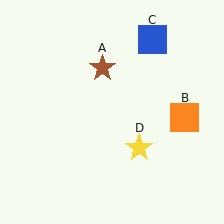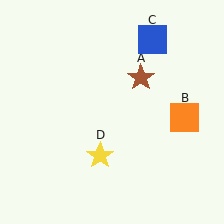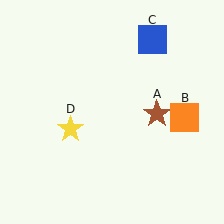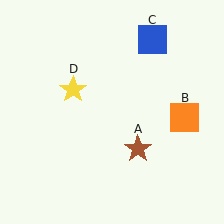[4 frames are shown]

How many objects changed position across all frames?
2 objects changed position: brown star (object A), yellow star (object D).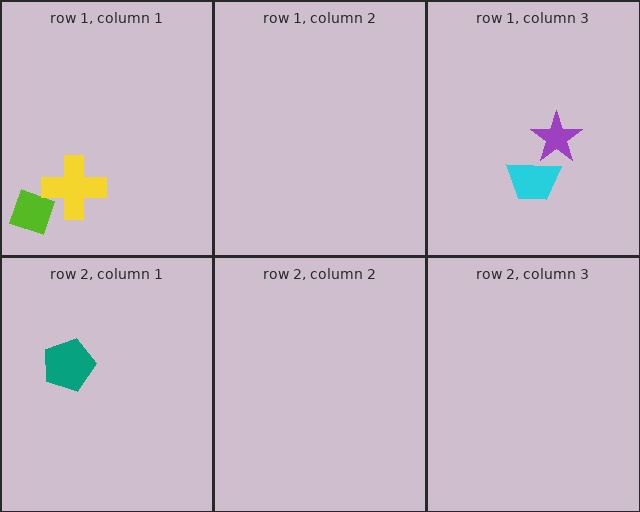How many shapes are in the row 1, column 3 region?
2.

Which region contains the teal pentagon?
The row 2, column 1 region.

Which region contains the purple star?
The row 1, column 3 region.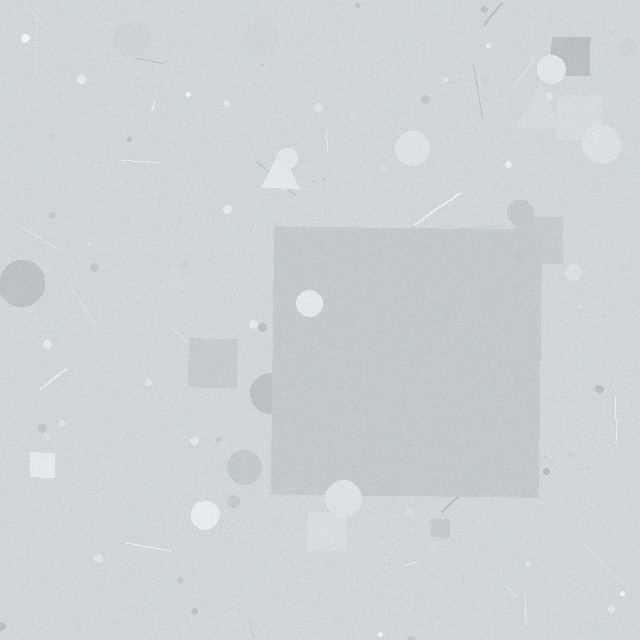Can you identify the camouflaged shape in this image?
The camouflaged shape is a square.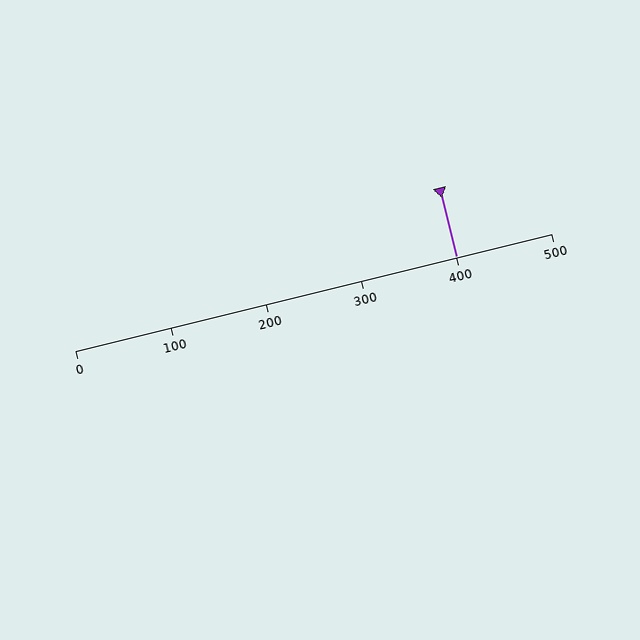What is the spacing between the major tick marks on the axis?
The major ticks are spaced 100 apart.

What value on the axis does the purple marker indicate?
The marker indicates approximately 400.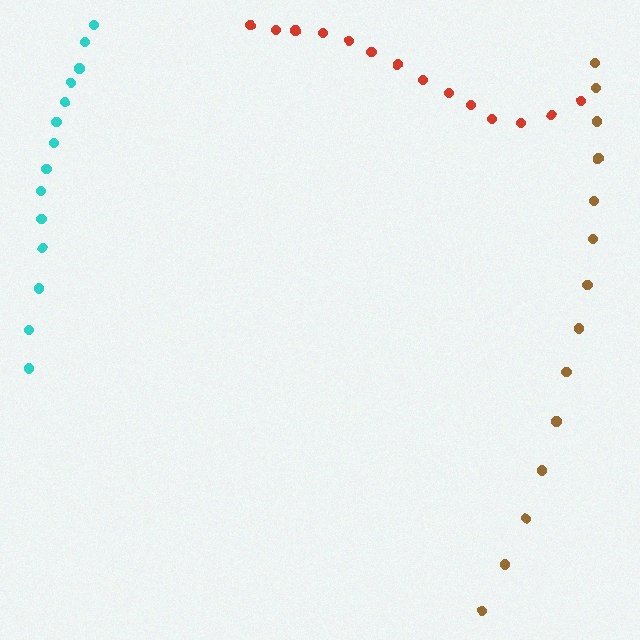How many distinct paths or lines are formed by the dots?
There are 3 distinct paths.